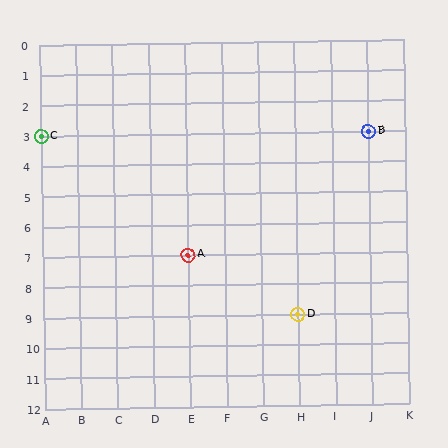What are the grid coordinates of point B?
Point B is at grid coordinates (J, 3).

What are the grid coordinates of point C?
Point C is at grid coordinates (A, 3).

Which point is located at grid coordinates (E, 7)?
Point A is at (E, 7).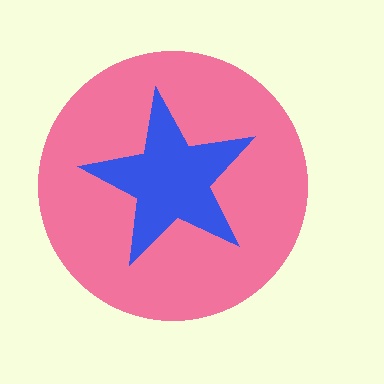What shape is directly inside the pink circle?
The blue star.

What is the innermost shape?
The blue star.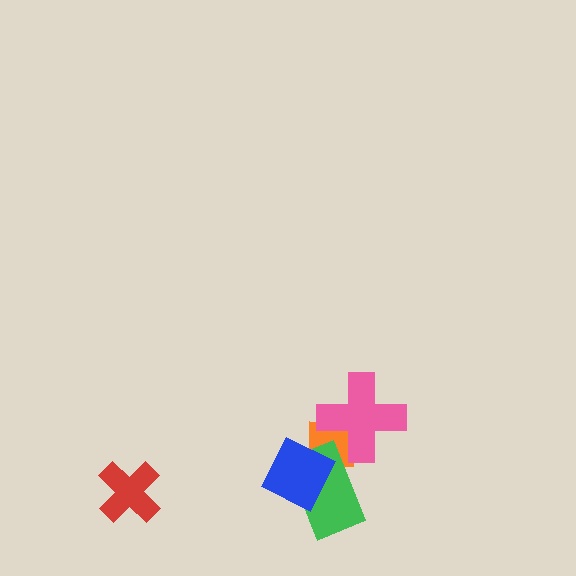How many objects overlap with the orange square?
3 objects overlap with the orange square.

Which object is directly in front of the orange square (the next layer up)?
The green rectangle is directly in front of the orange square.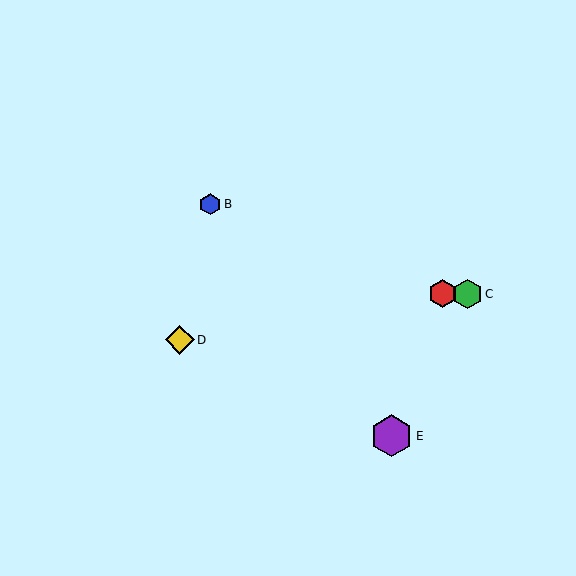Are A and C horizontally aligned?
Yes, both are at y≈294.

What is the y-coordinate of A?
Object A is at y≈294.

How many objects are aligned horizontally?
2 objects (A, C) are aligned horizontally.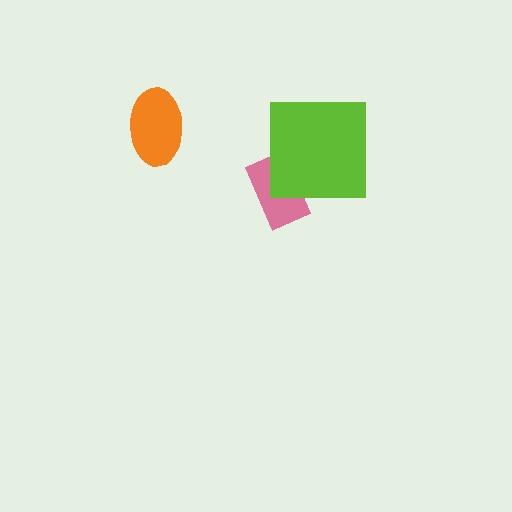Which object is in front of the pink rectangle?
The lime square is in front of the pink rectangle.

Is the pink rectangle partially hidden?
Yes, it is partially covered by another shape.